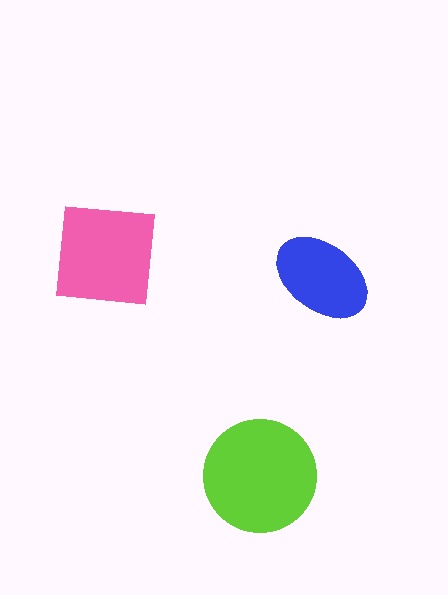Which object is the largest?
The lime circle.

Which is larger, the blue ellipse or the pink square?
The pink square.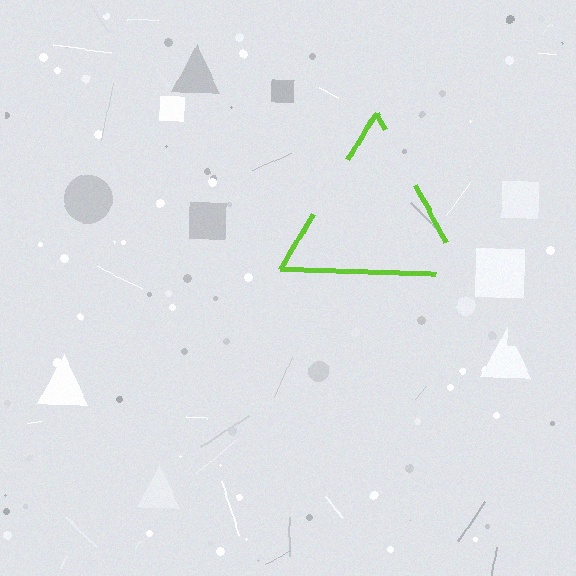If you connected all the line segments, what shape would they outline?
They would outline a triangle.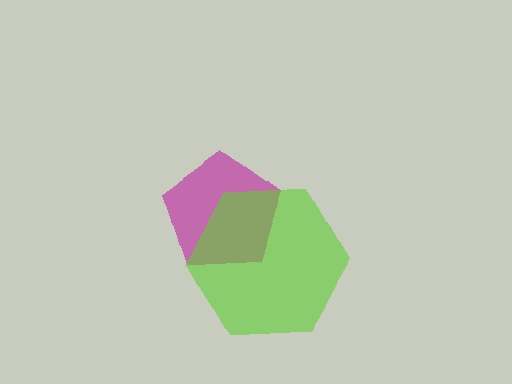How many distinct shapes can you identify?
There are 2 distinct shapes: a magenta pentagon, a lime hexagon.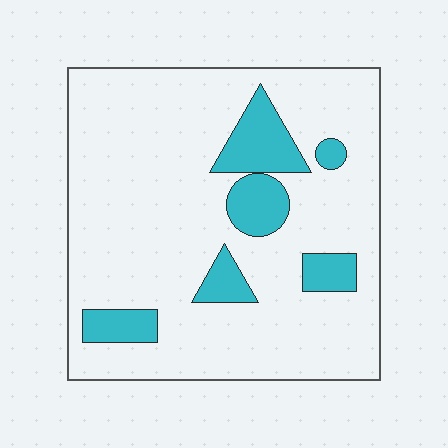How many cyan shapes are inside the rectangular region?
6.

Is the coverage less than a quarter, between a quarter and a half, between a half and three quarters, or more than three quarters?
Less than a quarter.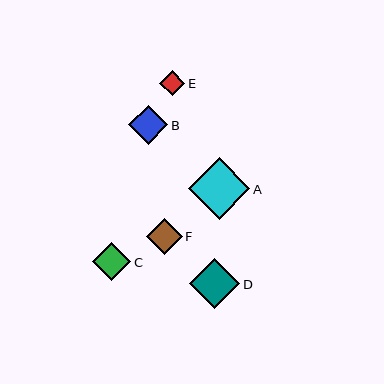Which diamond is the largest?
Diamond A is the largest with a size of approximately 62 pixels.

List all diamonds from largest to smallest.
From largest to smallest: A, D, B, C, F, E.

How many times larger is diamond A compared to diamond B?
Diamond A is approximately 1.6 times the size of diamond B.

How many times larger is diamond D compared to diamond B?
Diamond D is approximately 1.3 times the size of diamond B.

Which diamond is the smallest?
Diamond E is the smallest with a size of approximately 25 pixels.